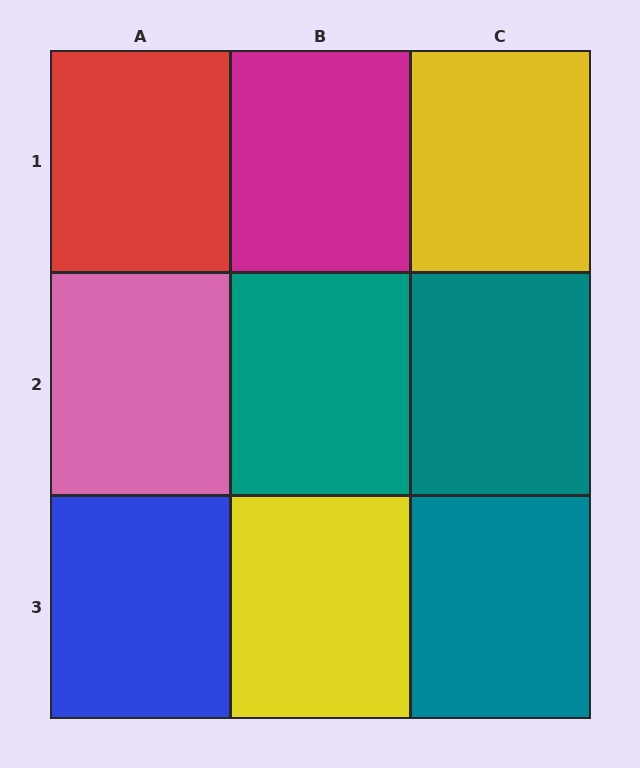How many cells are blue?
1 cell is blue.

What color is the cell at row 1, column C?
Yellow.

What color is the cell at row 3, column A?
Blue.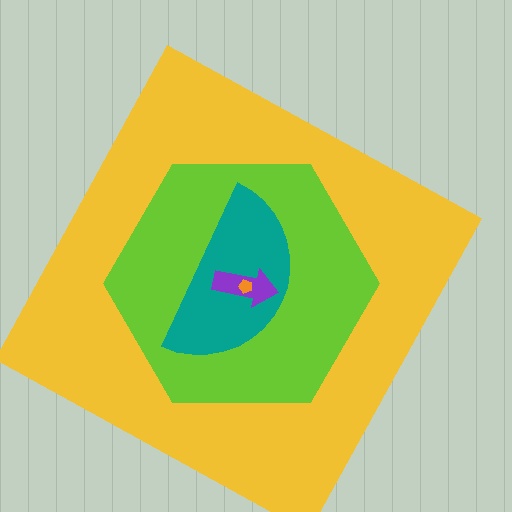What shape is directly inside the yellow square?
The lime hexagon.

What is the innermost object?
The orange pentagon.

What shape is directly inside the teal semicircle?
The purple arrow.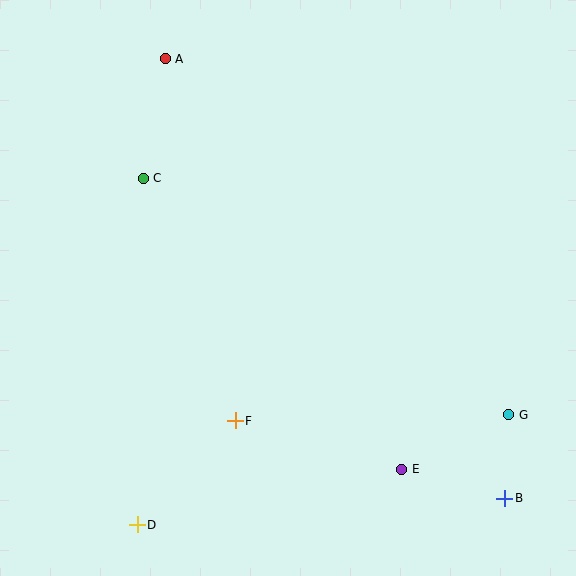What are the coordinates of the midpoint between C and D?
The midpoint between C and D is at (140, 352).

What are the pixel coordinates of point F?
Point F is at (235, 421).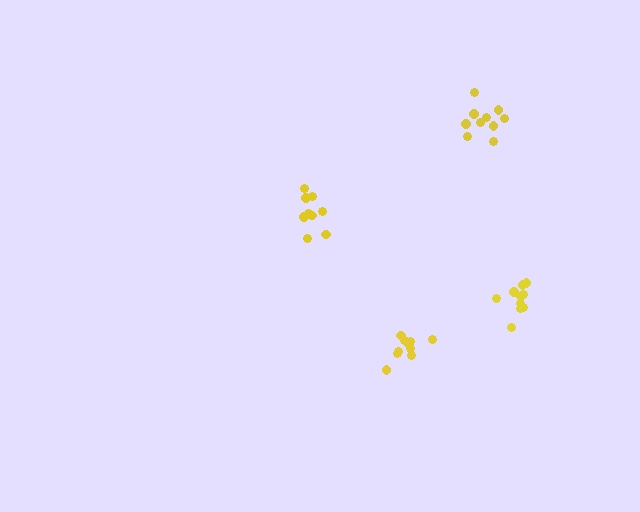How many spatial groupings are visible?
There are 4 spatial groupings.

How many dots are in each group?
Group 1: 10 dots, Group 2: 10 dots, Group 3: 9 dots, Group 4: 10 dots (39 total).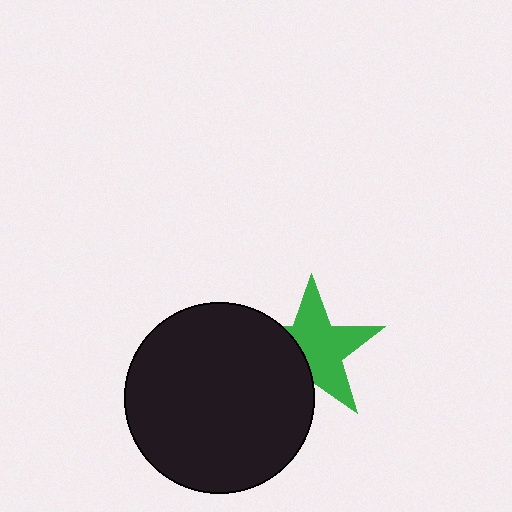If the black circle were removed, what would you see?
You would see the complete green star.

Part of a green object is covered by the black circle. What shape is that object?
It is a star.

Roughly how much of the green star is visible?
About half of it is visible (roughly 65%).